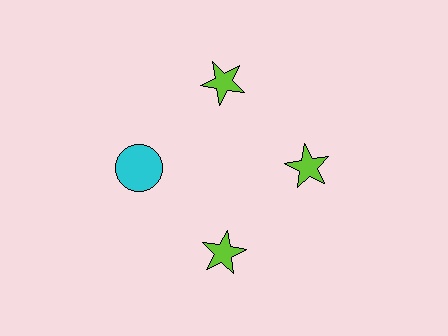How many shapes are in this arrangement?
There are 4 shapes arranged in a ring pattern.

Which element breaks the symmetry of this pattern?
The cyan circle at roughly the 9 o'clock position breaks the symmetry. All other shapes are lime stars.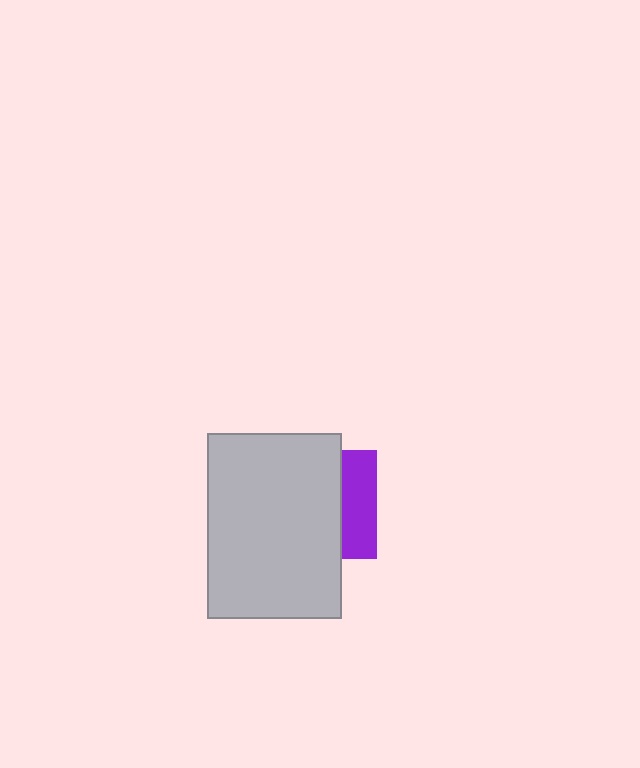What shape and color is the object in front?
The object in front is a light gray rectangle.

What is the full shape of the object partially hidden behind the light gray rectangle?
The partially hidden object is a purple square.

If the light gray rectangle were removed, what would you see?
You would see the complete purple square.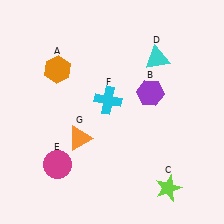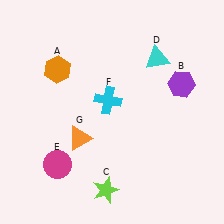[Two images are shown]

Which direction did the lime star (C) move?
The lime star (C) moved left.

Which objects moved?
The objects that moved are: the purple hexagon (B), the lime star (C).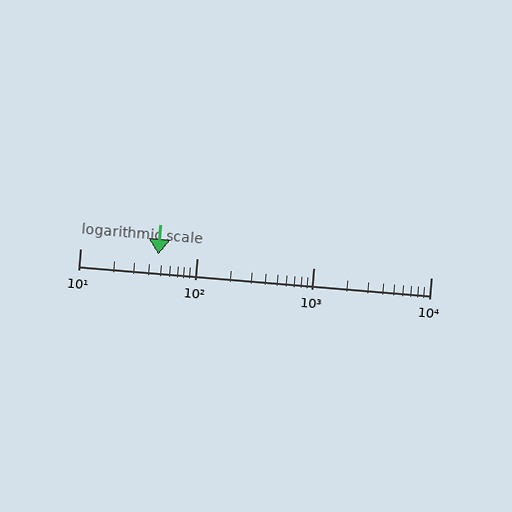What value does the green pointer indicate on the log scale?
The pointer indicates approximately 47.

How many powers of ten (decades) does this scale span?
The scale spans 3 decades, from 10 to 10000.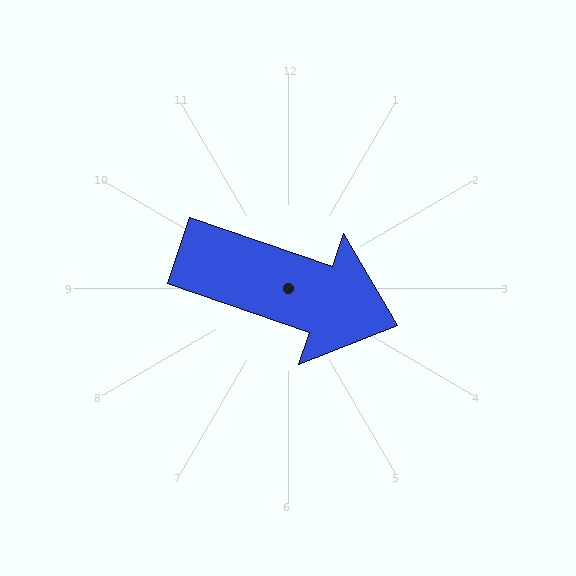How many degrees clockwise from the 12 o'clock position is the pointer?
Approximately 109 degrees.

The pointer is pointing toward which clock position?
Roughly 4 o'clock.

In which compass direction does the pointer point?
East.